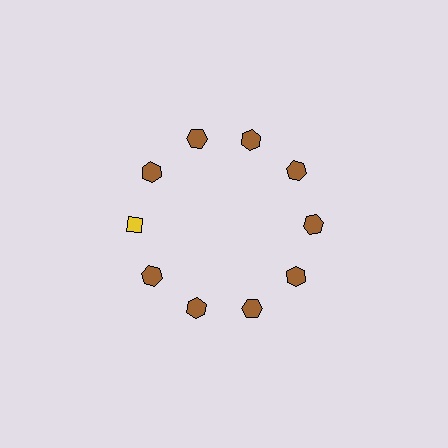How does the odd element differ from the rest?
It differs in both color (yellow instead of brown) and shape (diamond instead of hexagon).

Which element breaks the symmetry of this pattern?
The yellow diamond at roughly the 9 o'clock position breaks the symmetry. All other shapes are brown hexagons.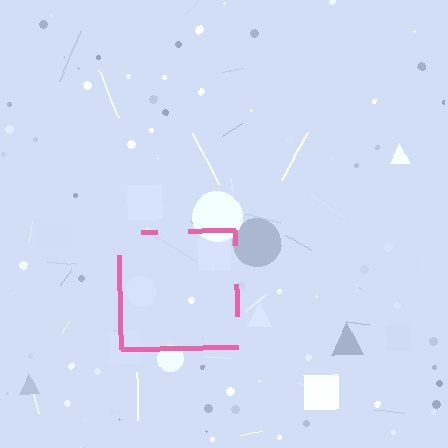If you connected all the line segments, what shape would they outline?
They would outline a square.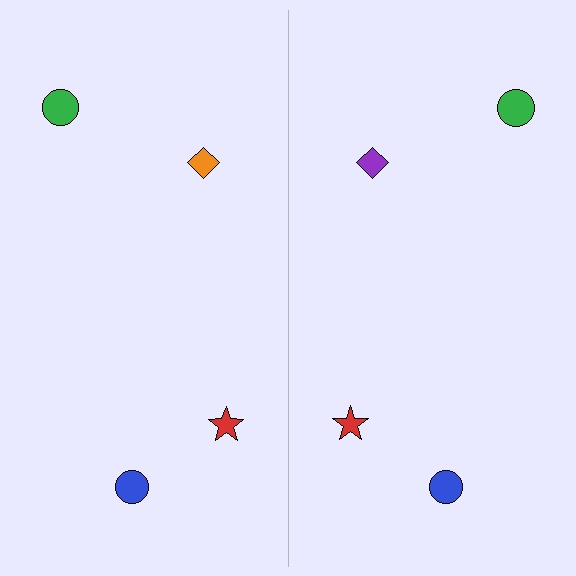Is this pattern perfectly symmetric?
No, the pattern is not perfectly symmetric. The purple diamond on the right side breaks the symmetry — its mirror counterpart is orange.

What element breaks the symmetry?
The purple diamond on the right side breaks the symmetry — its mirror counterpart is orange.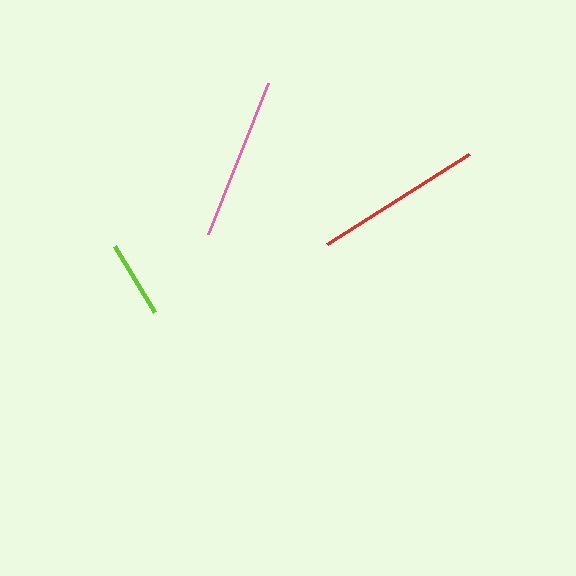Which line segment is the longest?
The red line is the longest at approximately 168 pixels.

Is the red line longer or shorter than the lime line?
The red line is longer than the lime line.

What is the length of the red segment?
The red segment is approximately 168 pixels long.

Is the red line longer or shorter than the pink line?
The red line is longer than the pink line.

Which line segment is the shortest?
The lime line is the shortest at approximately 78 pixels.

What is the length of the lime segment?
The lime segment is approximately 78 pixels long.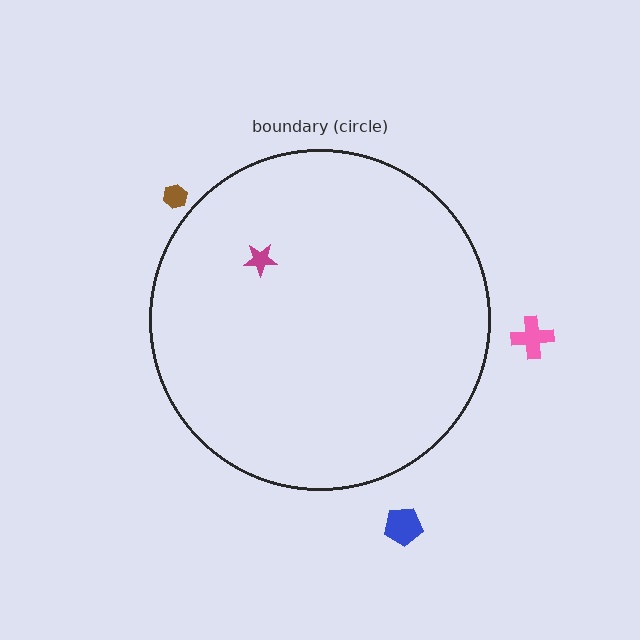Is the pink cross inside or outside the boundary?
Outside.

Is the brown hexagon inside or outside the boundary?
Outside.